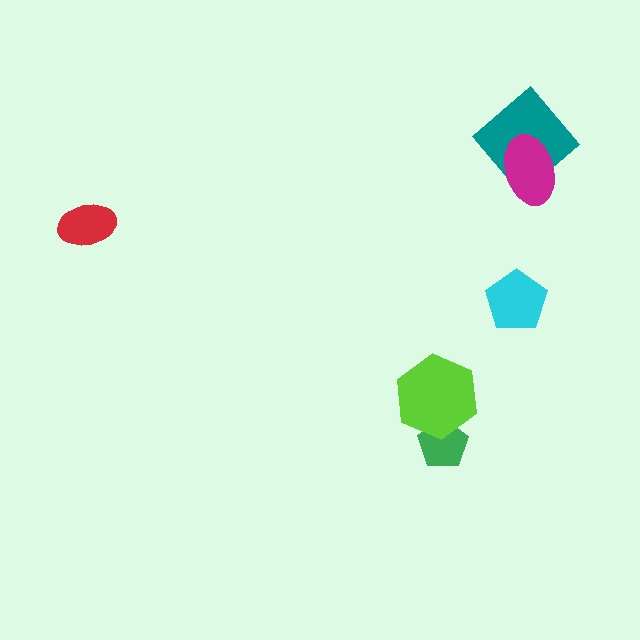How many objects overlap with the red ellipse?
0 objects overlap with the red ellipse.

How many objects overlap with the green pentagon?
1 object overlaps with the green pentagon.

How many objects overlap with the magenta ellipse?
1 object overlaps with the magenta ellipse.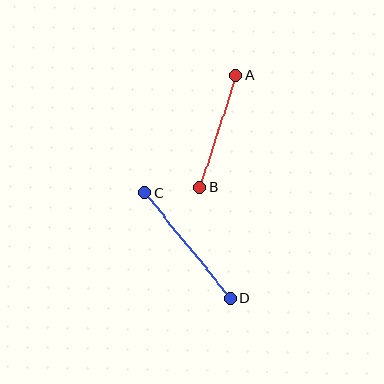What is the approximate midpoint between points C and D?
The midpoint is at approximately (187, 245) pixels.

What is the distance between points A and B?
The distance is approximately 118 pixels.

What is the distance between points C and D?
The distance is approximately 136 pixels.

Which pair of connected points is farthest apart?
Points C and D are farthest apart.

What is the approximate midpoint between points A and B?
The midpoint is at approximately (218, 131) pixels.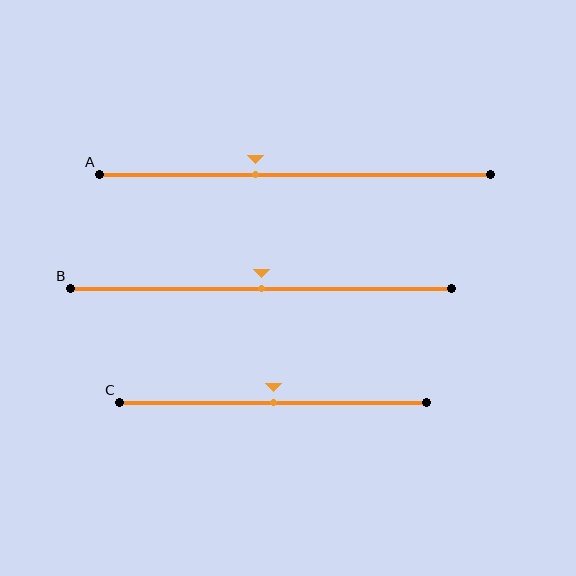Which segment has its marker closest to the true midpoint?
Segment B has its marker closest to the true midpoint.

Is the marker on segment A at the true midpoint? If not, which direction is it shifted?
No, the marker on segment A is shifted to the left by about 10% of the segment length.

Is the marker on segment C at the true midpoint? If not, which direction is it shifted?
Yes, the marker on segment C is at the true midpoint.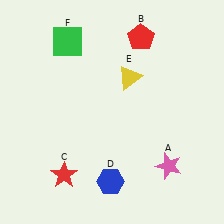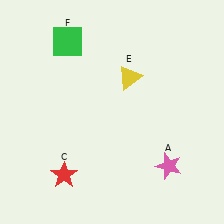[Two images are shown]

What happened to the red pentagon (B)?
The red pentagon (B) was removed in Image 2. It was in the top-right area of Image 1.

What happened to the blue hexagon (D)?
The blue hexagon (D) was removed in Image 2. It was in the bottom-left area of Image 1.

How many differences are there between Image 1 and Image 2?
There are 2 differences between the two images.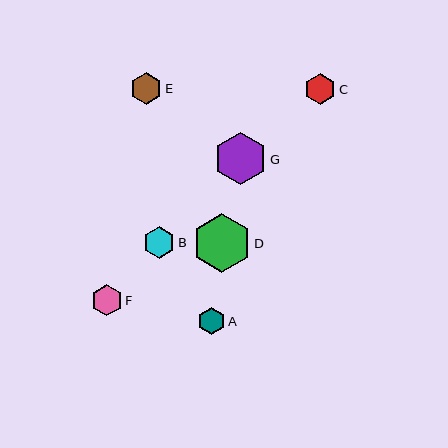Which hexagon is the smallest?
Hexagon A is the smallest with a size of approximately 28 pixels.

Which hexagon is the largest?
Hexagon D is the largest with a size of approximately 59 pixels.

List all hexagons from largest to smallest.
From largest to smallest: D, G, B, F, C, E, A.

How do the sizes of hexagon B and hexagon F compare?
Hexagon B and hexagon F are approximately the same size.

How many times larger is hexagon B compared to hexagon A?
Hexagon B is approximately 1.1 times the size of hexagon A.